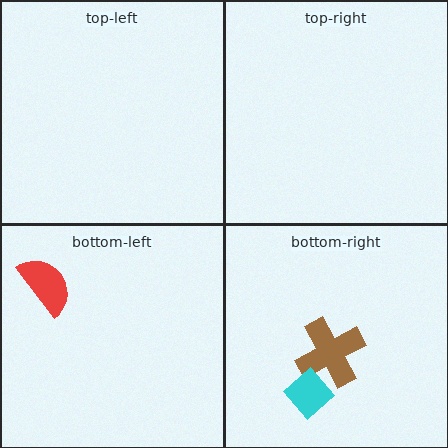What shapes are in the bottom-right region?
The brown cross, the cyan diamond.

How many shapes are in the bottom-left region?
1.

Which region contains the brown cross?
The bottom-right region.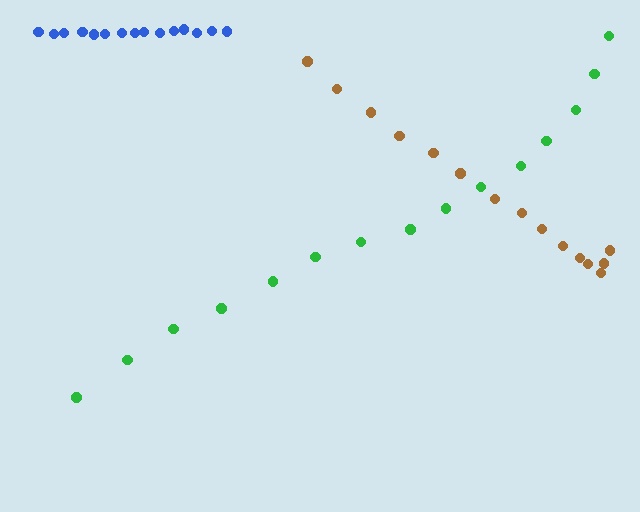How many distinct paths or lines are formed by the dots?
There are 3 distinct paths.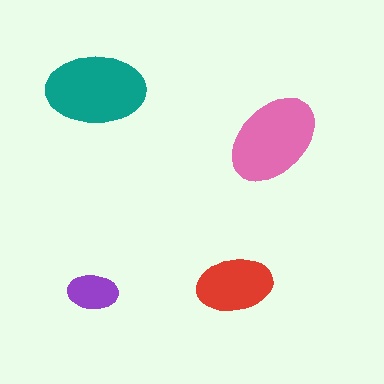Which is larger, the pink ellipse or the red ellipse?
The pink one.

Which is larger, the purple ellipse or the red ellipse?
The red one.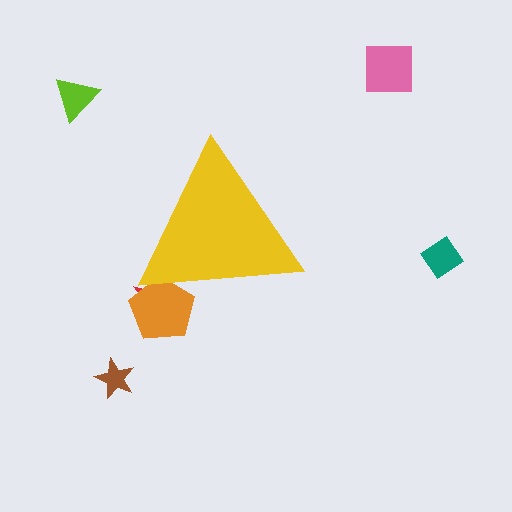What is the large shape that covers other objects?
A yellow triangle.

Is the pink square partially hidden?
No, the pink square is fully visible.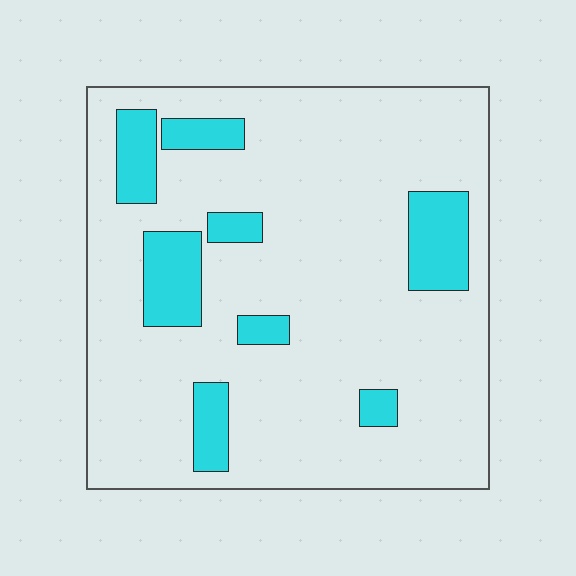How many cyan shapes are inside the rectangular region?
8.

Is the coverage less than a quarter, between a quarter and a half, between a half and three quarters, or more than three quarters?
Less than a quarter.